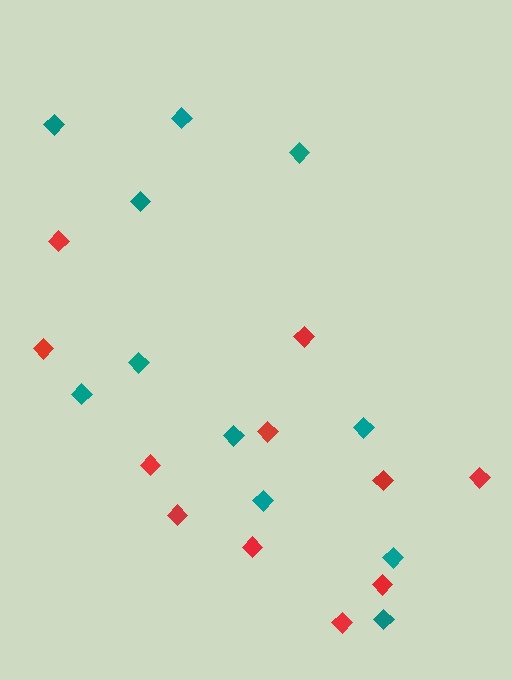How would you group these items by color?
There are 2 groups: one group of red diamonds (11) and one group of teal diamonds (11).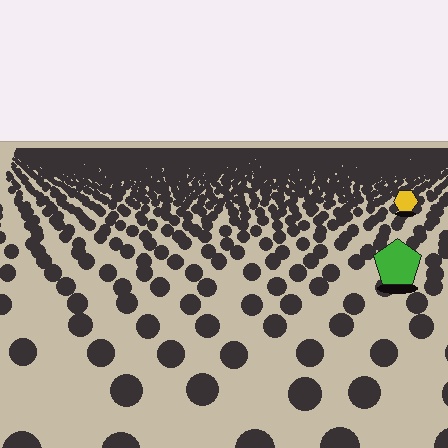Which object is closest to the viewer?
The green pentagon is closest. The texture marks near it are larger and more spread out.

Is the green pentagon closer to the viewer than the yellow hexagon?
Yes. The green pentagon is closer — you can tell from the texture gradient: the ground texture is coarser near it.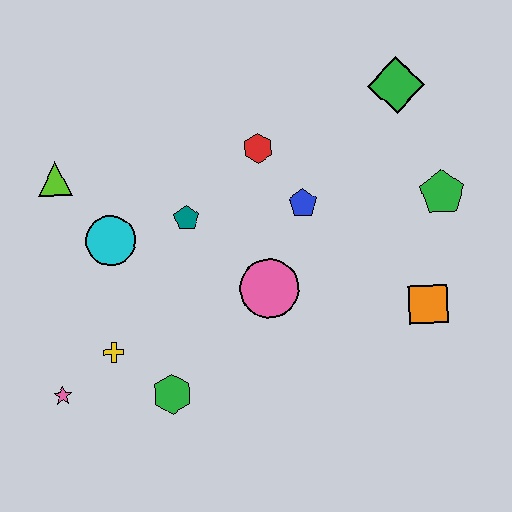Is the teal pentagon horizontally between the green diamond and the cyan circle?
Yes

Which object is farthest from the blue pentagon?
The pink star is farthest from the blue pentagon.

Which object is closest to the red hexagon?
The blue pentagon is closest to the red hexagon.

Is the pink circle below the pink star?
No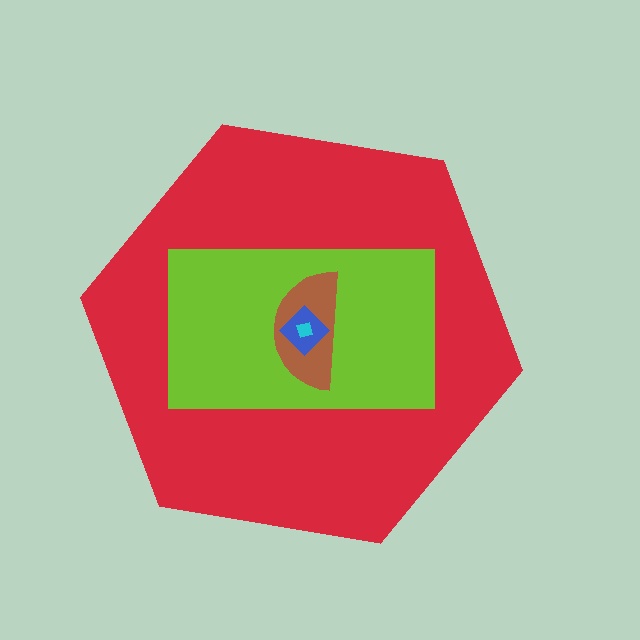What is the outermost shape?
The red hexagon.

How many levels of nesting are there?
5.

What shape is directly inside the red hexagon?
The lime rectangle.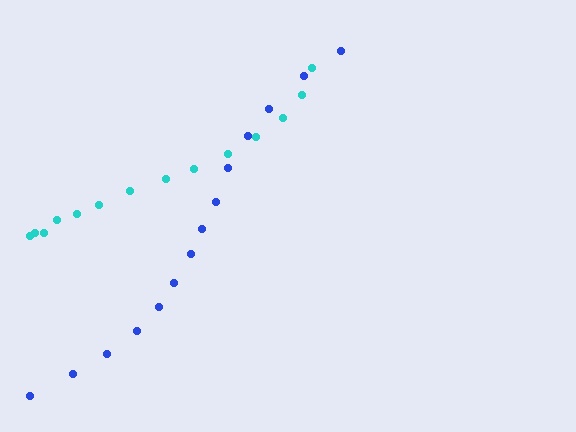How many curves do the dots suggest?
There are 2 distinct paths.